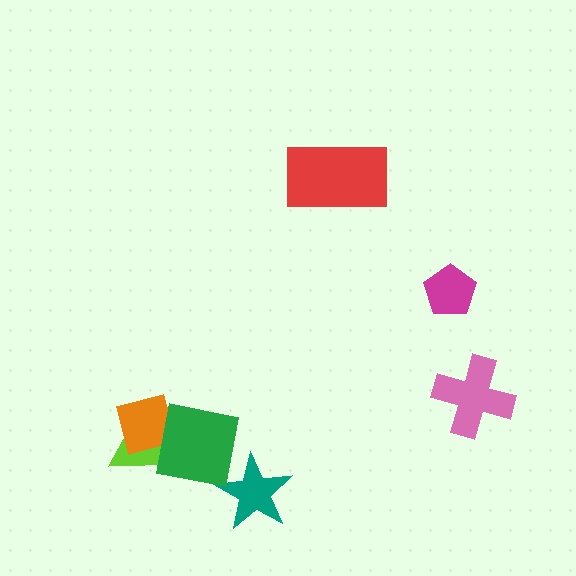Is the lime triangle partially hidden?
Yes, it is partially covered by another shape.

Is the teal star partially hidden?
Yes, it is partially covered by another shape.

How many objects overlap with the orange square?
2 objects overlap with the orange square.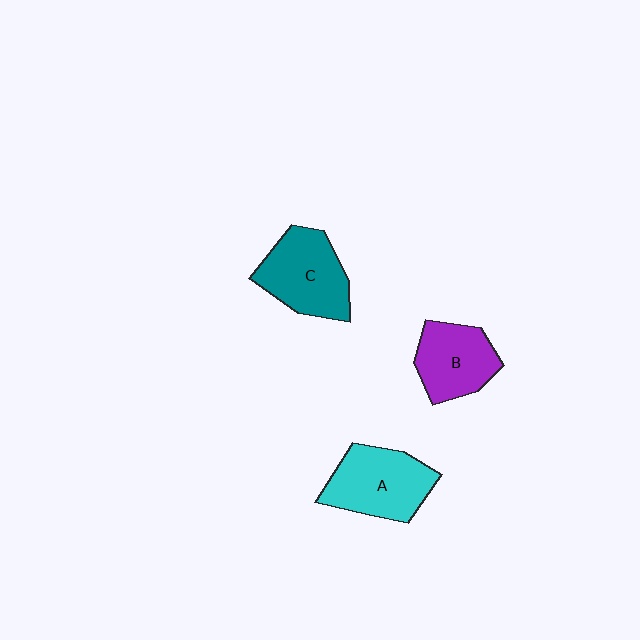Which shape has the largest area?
Shape A (cyan).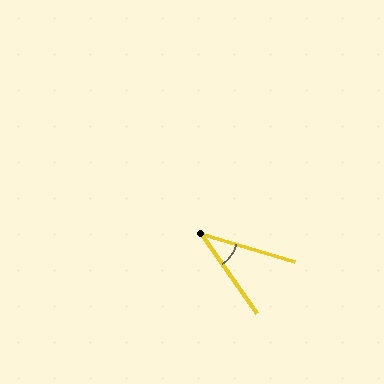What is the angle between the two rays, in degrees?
Approximately 38 degrees.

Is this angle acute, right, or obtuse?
It is acute.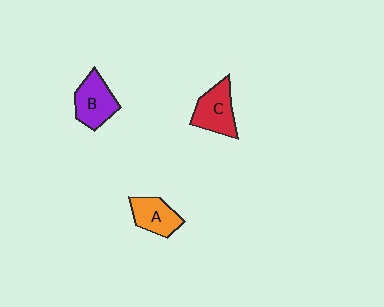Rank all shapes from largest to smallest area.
From largest to smallest: B (purple), C (red), A (orange).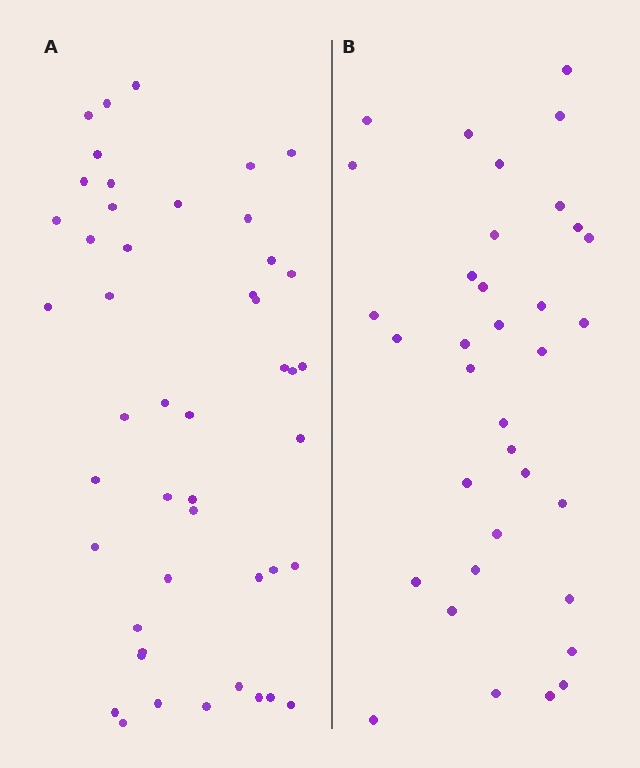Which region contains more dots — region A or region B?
Region A (the left region) has more dots.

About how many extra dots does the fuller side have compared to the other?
Region A has roughly 12 or so more dots than region B.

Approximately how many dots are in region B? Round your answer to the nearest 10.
About 40 dots. (The exact count is 35, which rounds to 40.)